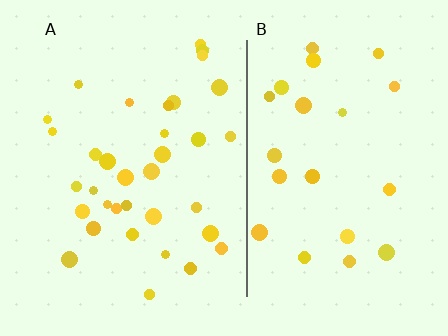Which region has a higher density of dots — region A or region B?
A (the left).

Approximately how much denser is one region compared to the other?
Approximately 1.6× — region A over region B.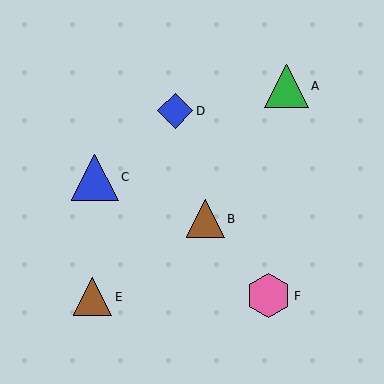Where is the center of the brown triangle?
The center of the brown triangle is at (205, 219).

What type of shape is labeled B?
Shape B is a brown triangle.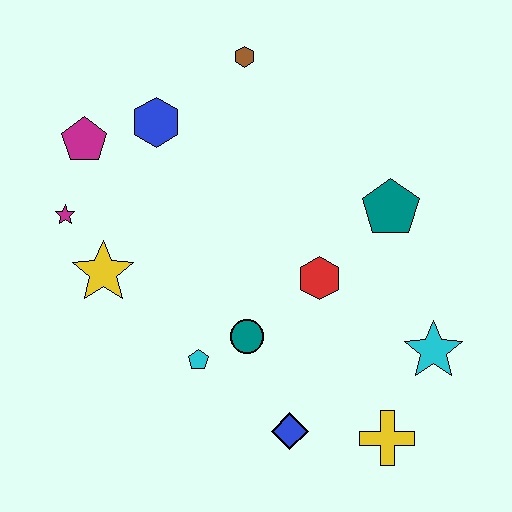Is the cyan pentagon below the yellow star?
Yes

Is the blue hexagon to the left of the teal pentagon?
Yes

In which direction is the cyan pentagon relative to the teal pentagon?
The cyan pentagon is to the left of the teal pentagon.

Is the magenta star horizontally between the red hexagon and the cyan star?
No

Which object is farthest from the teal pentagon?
The magenta star is farthest from the teal pentagon.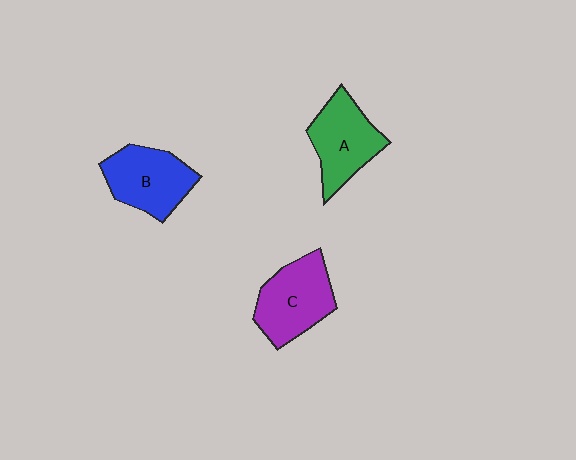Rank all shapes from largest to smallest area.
From largest to smallest: C (purple), B (blue), A (green).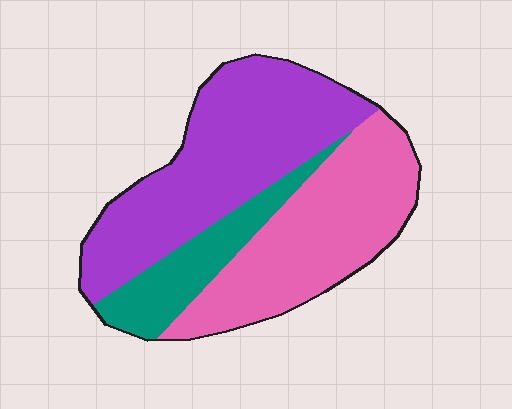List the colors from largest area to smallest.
From largest to smallest: purple, pink, teal.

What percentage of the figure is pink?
Pink covers roughly 40% of the figure.